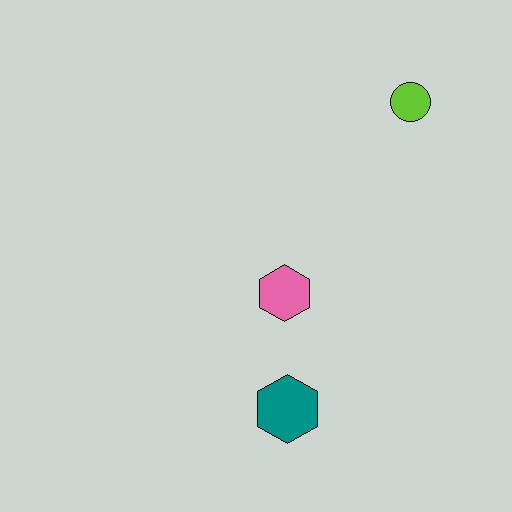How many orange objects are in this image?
There are no orange objects.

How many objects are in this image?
There are 3 objects.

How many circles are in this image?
There is 1 circle.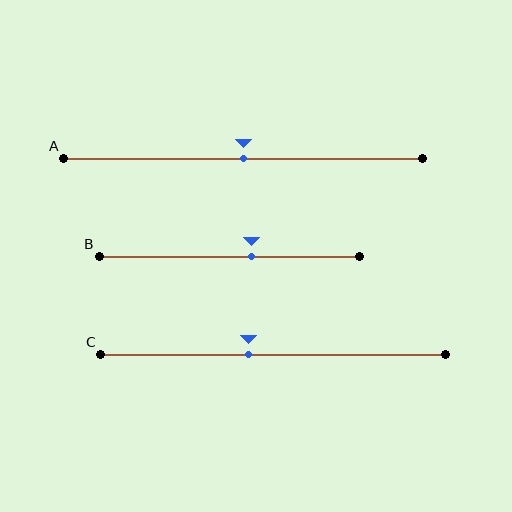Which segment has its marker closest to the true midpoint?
Segment A has its marker closest to the true midpoint.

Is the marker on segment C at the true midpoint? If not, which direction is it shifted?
No, the marker on segment C is shifted to the left by about 7% of the segment length.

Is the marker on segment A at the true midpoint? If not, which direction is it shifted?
Yes, the marker on segment A is at the true midpoint.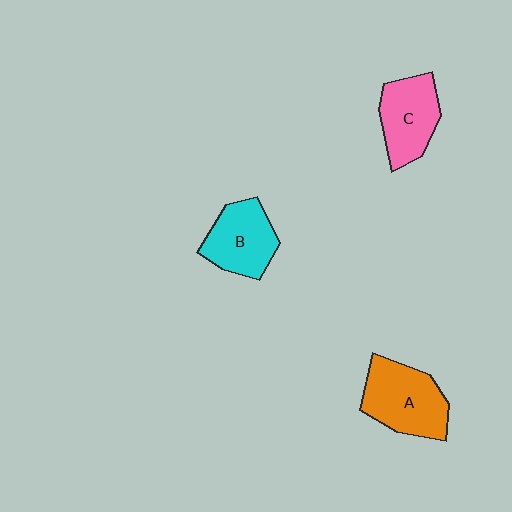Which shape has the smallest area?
Shape B (cyan).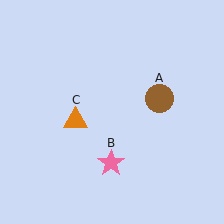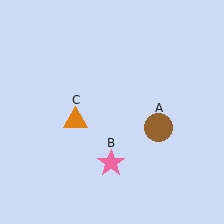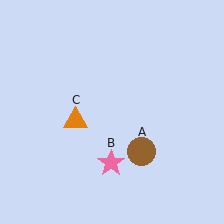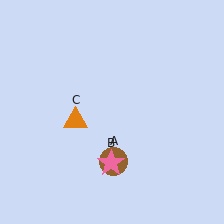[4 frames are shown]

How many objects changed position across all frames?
1 object changed position: brown circle (object A).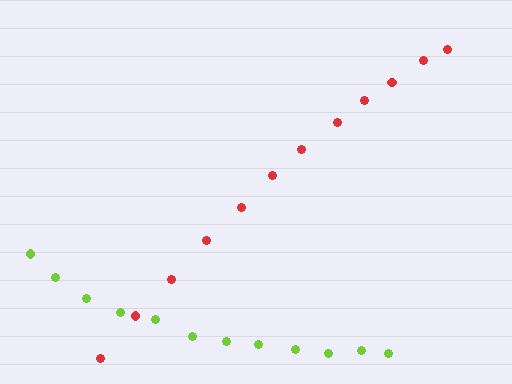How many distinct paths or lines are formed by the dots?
There are 2 distinct paths.